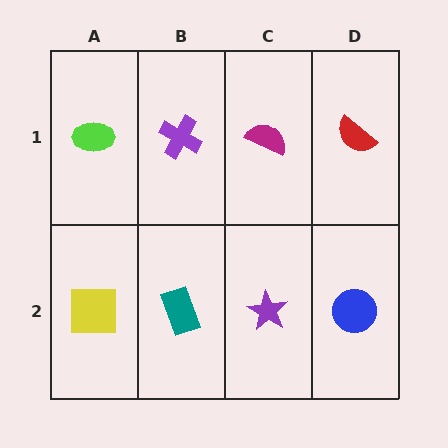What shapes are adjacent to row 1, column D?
A blue circle (row 2, column D), a magenta semicircle (row 1, column C).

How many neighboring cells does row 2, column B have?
3.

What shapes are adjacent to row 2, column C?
A magenta semicircle (row 1, column C), a teal rectangle (row 2, column B), a blue circle (row 2, column D).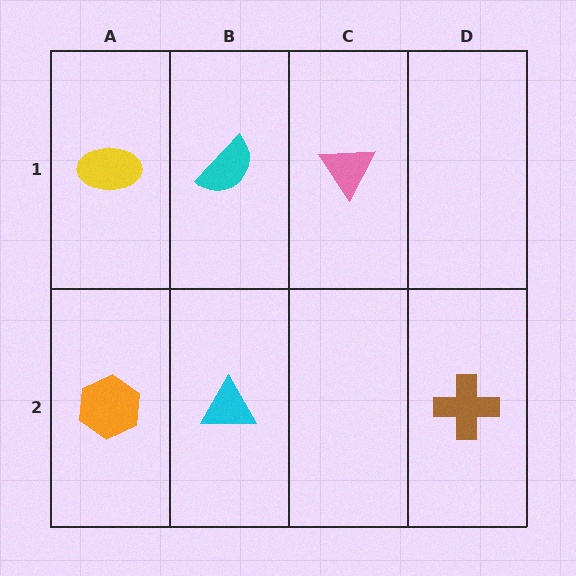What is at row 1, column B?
A cyan semicircle.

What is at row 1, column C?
A pink triangle.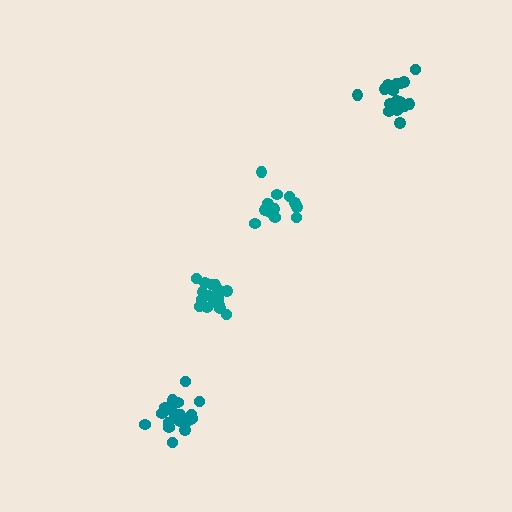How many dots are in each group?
Group 1: 15 dots, Group 2: 18 dots, Group 3: 19 dots, Group 4: 16 dots (68 total).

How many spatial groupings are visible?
There are 4 spatial groupings.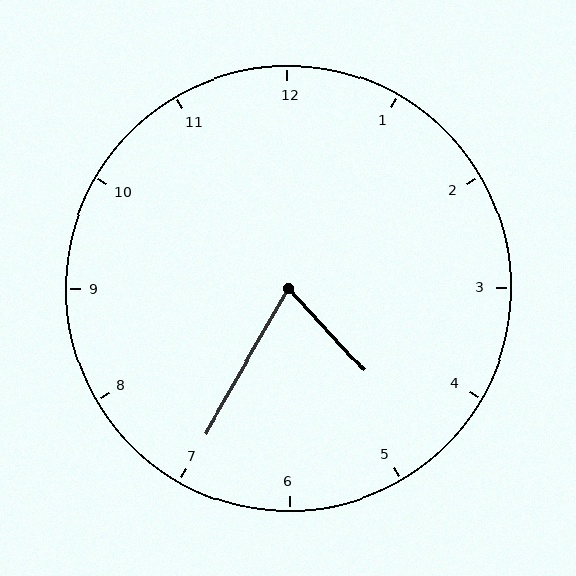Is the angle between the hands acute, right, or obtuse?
It is acute.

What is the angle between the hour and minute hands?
Approximately 72 degrees.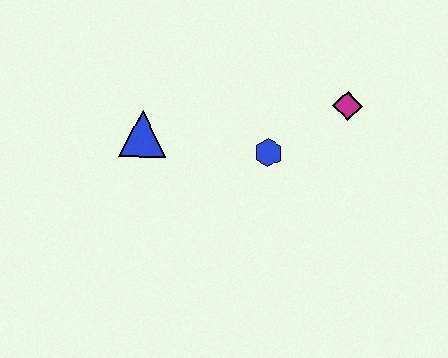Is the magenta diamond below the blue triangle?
No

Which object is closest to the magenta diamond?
The blue hexagon is closest to the magenta diamond.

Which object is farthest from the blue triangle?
The magenta diamond is farthest from the blue triangle.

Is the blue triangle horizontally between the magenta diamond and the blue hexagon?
No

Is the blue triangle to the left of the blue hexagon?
Yes